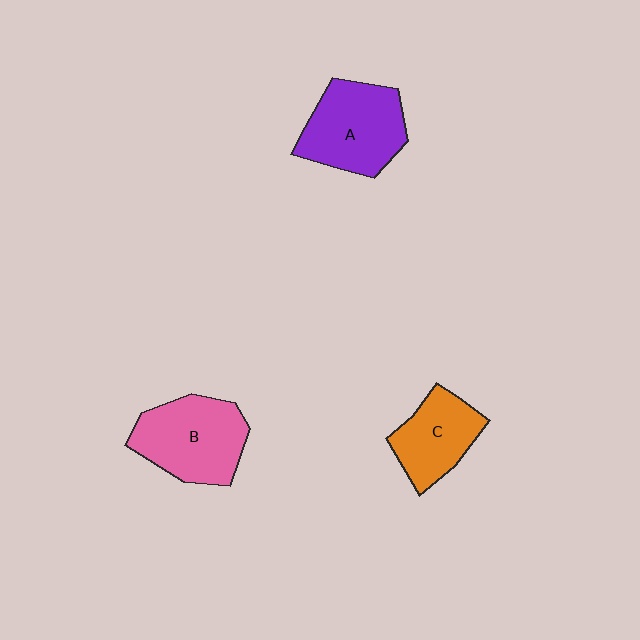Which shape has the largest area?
Shape B (pink).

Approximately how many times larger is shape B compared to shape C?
Approximately 1.3 times.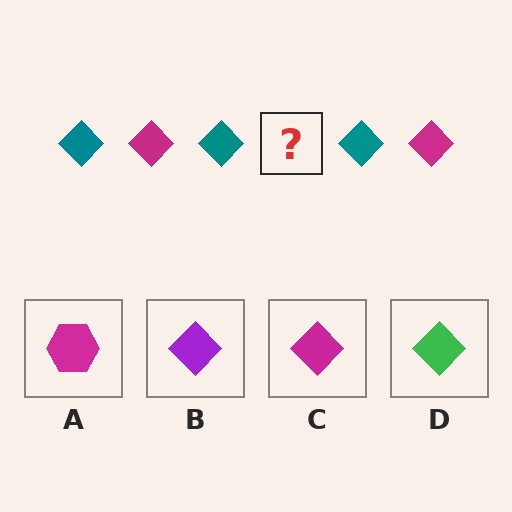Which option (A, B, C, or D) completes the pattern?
C.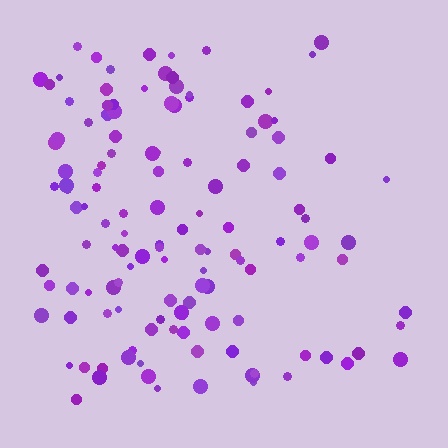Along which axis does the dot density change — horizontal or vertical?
Horizontal.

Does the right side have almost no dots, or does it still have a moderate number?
Still a moderate number, just noticeably fewer than the left.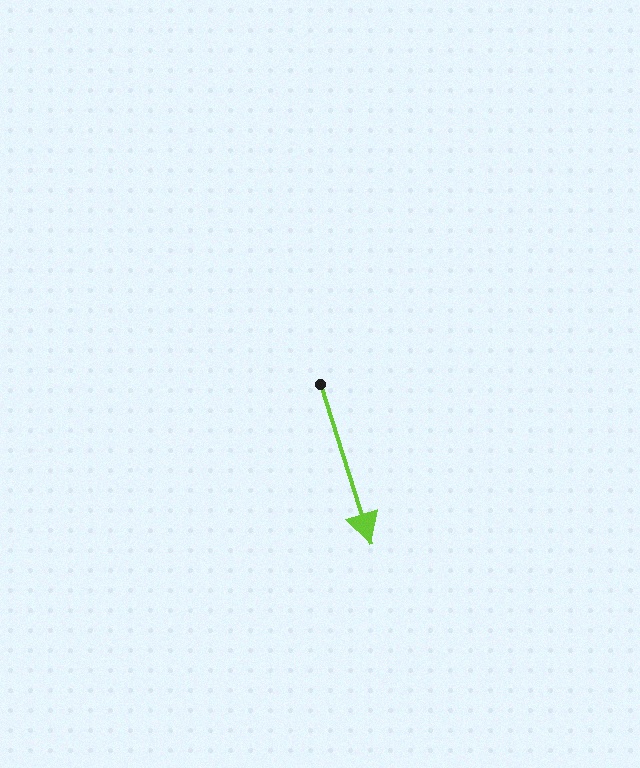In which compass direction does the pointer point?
South.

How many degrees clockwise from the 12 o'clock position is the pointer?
Approximately 163 degrees.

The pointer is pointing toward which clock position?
Roughly 5 o'clock.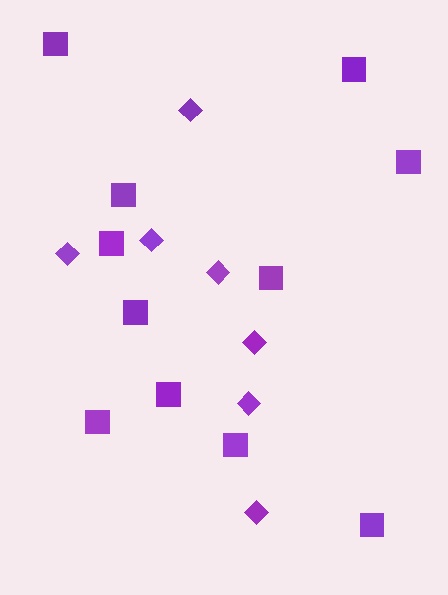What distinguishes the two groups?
There are 2 groups: one group of squares (11) and one group of diamonds (7).